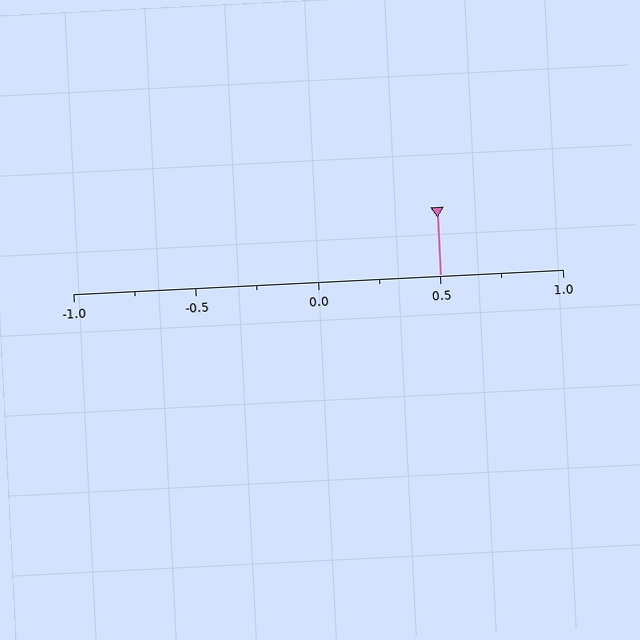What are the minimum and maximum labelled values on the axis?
The axis runs from -1.0 to 1.0.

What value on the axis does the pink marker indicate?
The marker indicates approximately 0.5.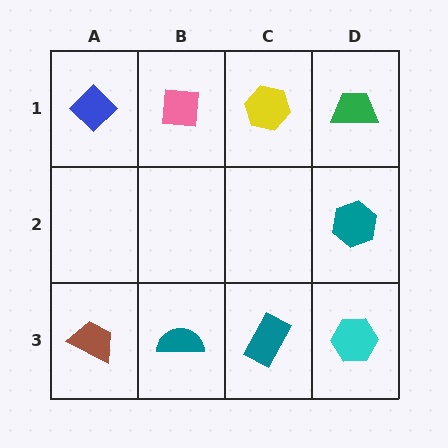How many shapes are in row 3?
4 shapes.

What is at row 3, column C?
A teal rectangle.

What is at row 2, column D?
A teal hexagon.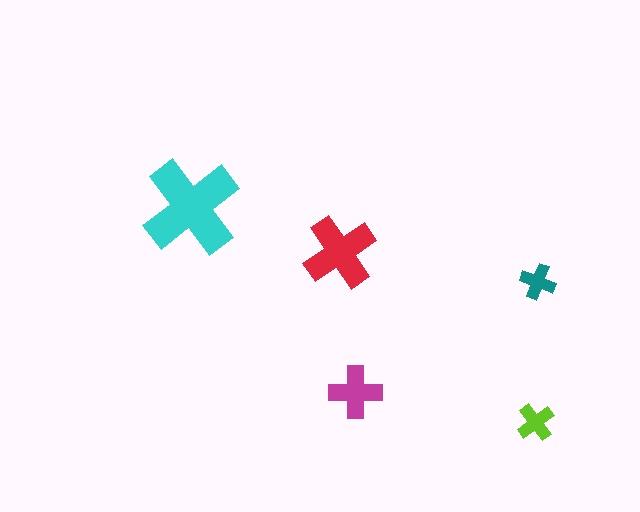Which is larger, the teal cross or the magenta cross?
The magenta one.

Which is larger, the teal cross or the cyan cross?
The cyan one.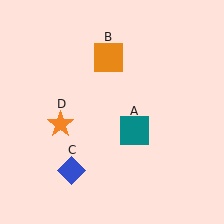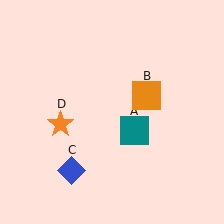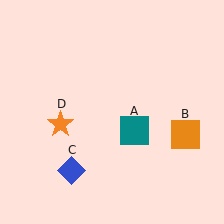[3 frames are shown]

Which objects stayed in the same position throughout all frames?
Teal square (object A) and blue diamond (object C) and orange star (object D) remained stationary.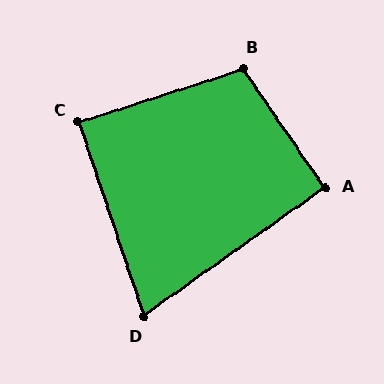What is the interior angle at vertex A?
Approximately 91 degrees (approximately right).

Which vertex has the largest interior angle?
B, at approximately 107 degrees.